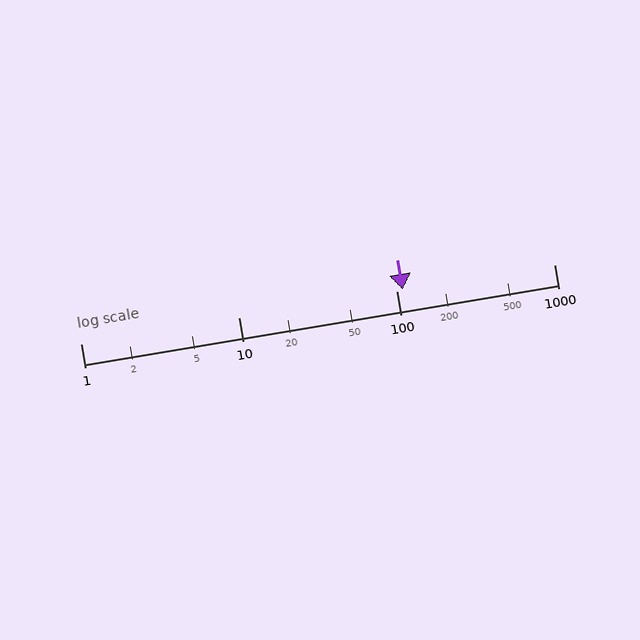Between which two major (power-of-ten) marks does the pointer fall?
The pointer is between 100 and 1000.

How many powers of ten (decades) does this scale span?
The scale spans 3 decades, from 1 to 1000.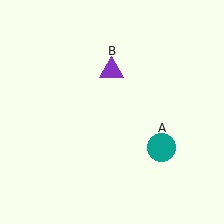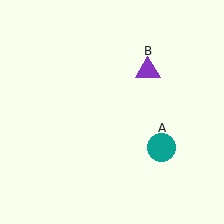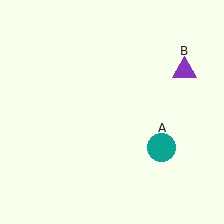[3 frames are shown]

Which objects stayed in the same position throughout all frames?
Teal circle (object A) remained stationary.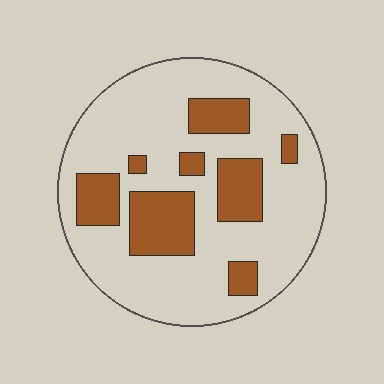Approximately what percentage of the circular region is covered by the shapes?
Approximately 25%.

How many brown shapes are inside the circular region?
8.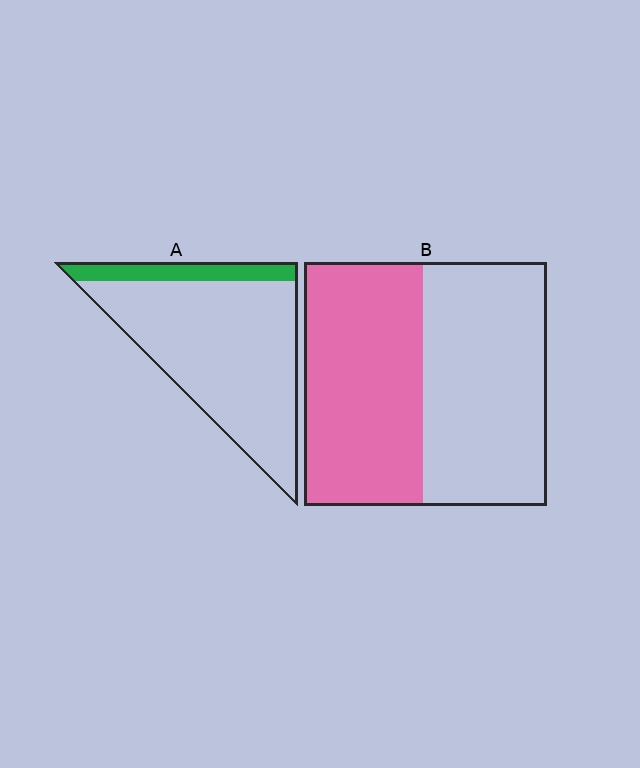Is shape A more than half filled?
No.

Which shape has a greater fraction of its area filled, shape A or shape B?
Shape B.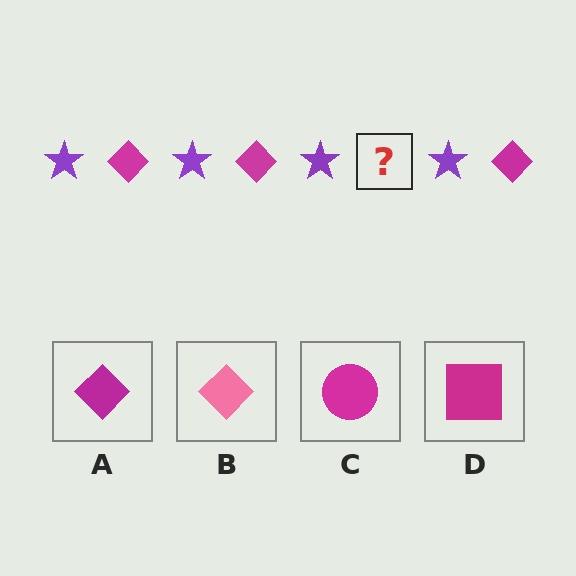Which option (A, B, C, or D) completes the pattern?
A.